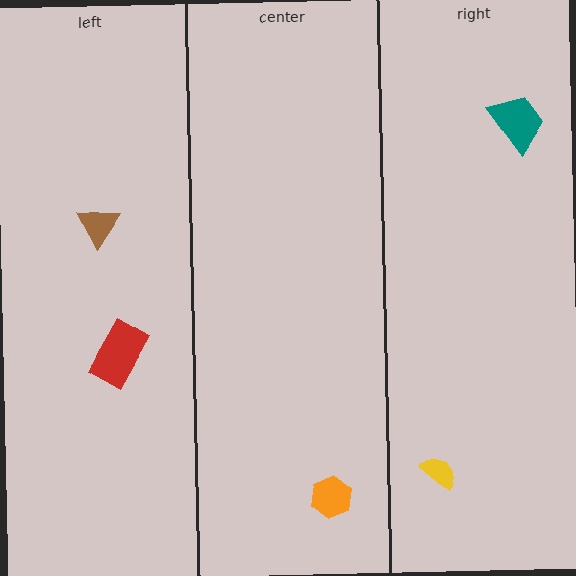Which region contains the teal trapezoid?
The right region.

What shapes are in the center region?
The orange hexagon.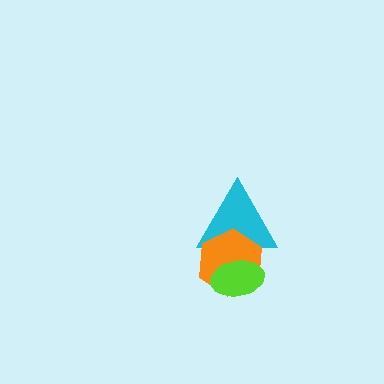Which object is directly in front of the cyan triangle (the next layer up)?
The orange hexagon is directly in front of the cyan triangle.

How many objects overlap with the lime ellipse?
2 objects overlap with the lime ellipse.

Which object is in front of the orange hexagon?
The lime ellipse is in front of the orange hexagon.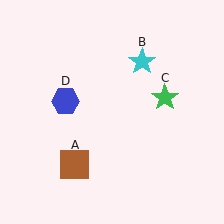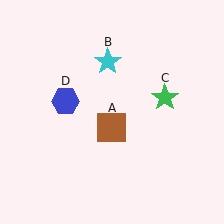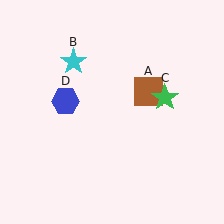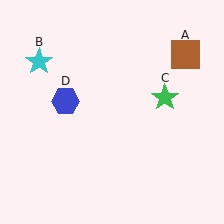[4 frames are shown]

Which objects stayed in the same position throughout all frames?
Green star (object C) and blue hexagon (object D) remained stationary.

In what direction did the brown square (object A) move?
The brown square (object A) moved up and to the right.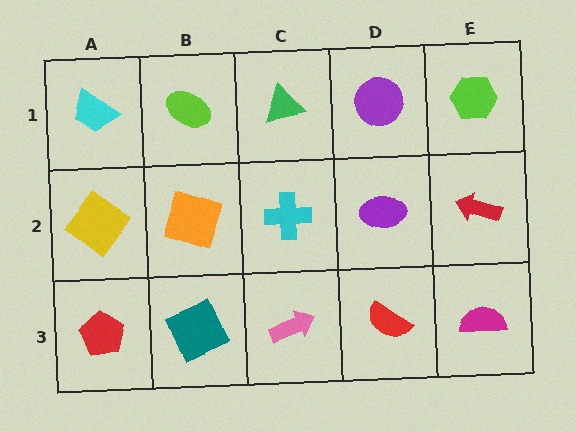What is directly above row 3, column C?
A cyan cross.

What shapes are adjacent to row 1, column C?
A cyan cross (row 2, column C), a lime ellipse (row 1, column B), a purple circle (row 1, column D).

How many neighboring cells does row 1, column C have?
3.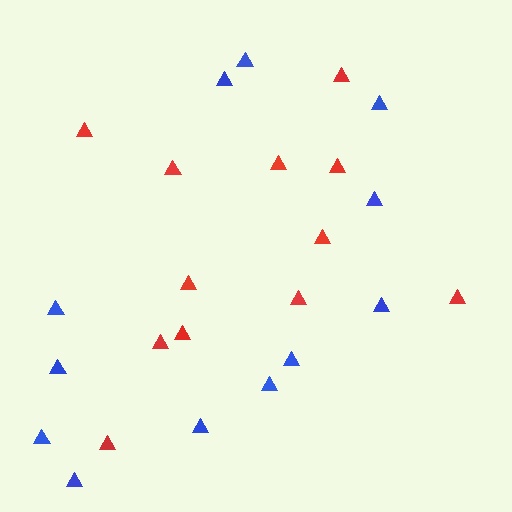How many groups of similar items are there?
There are 2 groups: one group of blue triangles (12) and one group of red triangles (12).